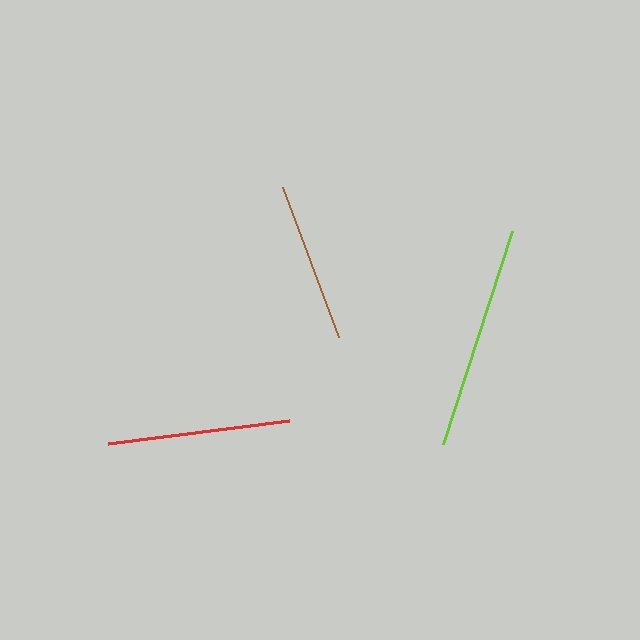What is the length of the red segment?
The red segment is approximately 183 pixels long.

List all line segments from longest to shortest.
From longest to shortest: lime, red, brown.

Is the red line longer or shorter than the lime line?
The lime line is longer than the red line.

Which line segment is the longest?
The lime line is the longest at approximately 223 pixels.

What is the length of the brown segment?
The brown segment is approximately 160 pixels long.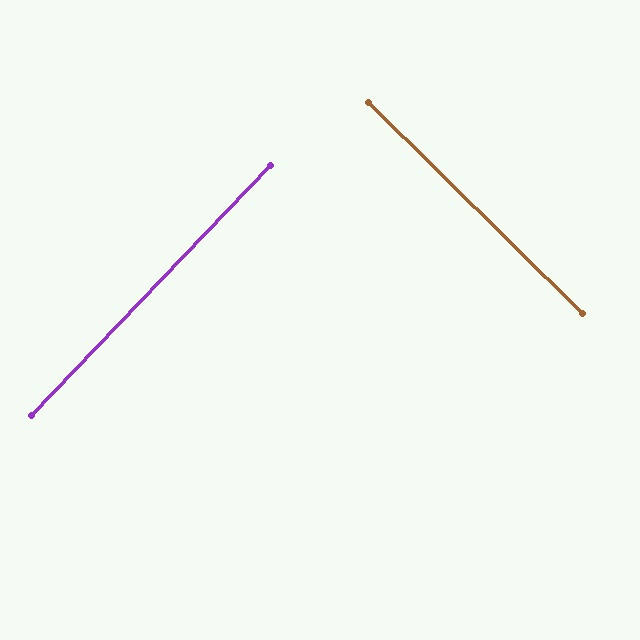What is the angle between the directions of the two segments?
Approximately 89 degrees.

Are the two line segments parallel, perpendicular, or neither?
Perpendicular — they meet at approximately 89°.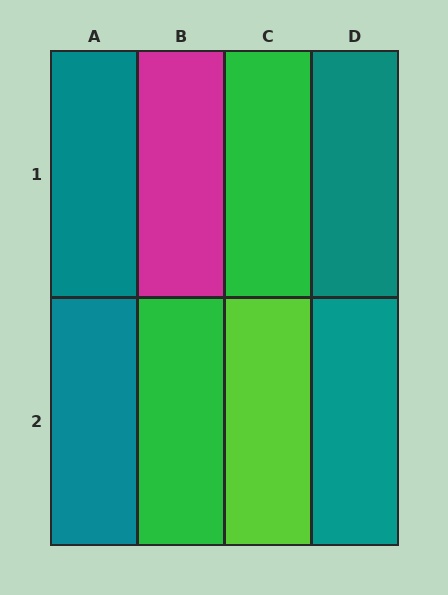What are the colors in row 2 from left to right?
Teal, green, lime, teal.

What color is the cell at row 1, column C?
Green.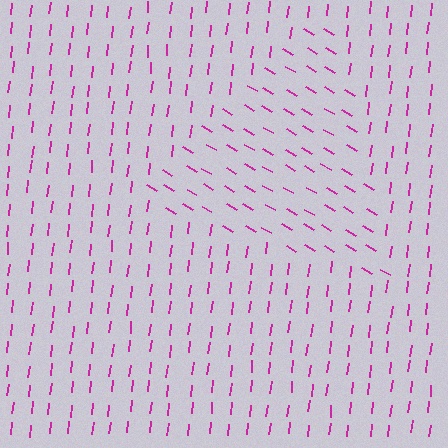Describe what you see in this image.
The image is filled with small magenta line segments. A triangle region in the image has lines oriented differently from the surrounding lines, creating a visible texture boundary.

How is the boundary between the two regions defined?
The boundary is defined purely by a change in line orientation (approximately 67 degrees difference). All lines are the same color and thickness.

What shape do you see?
I see a triangle.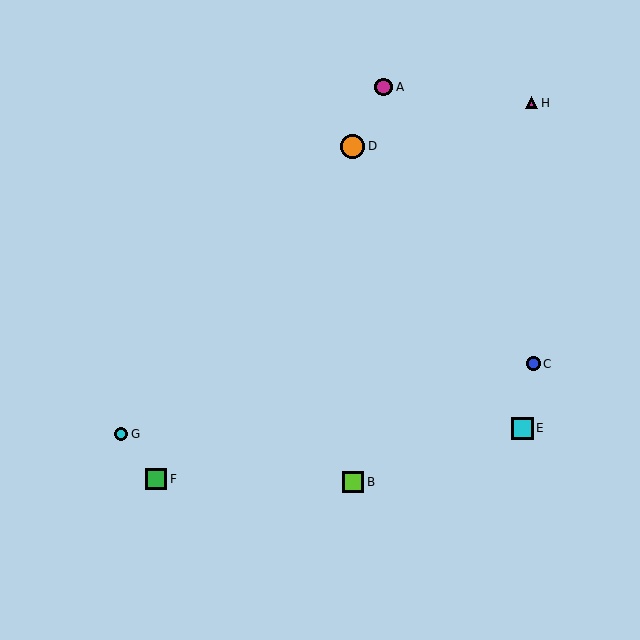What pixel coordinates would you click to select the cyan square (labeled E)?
Click at (522, 428) to select the cyan square E.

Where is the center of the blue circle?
The center of the blue circle is at (534, 364).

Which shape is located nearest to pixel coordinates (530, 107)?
The magenta triangle (labeled H) at (532, 103) is nearest to that location.